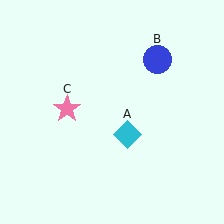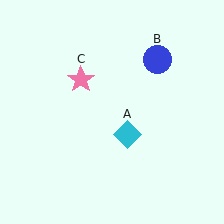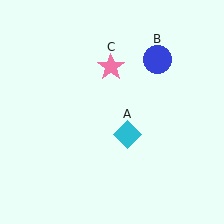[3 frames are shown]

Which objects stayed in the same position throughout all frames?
Cyan diamond (object A) and blue circle (object B) remained stationary.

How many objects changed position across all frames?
1 object changed position: pink star (object C).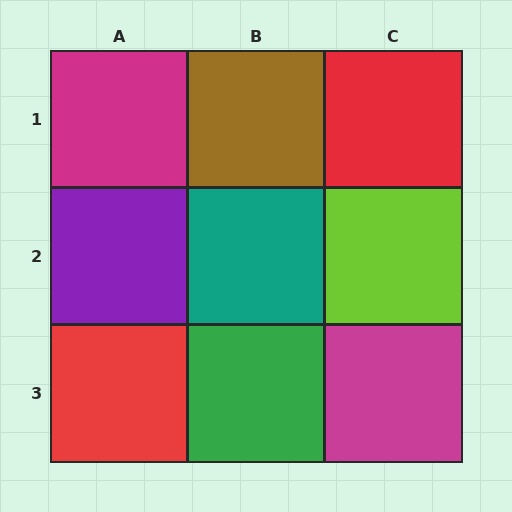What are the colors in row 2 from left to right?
Purple, teal, lime.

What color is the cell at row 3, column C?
Magenta.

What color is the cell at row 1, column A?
Magenta.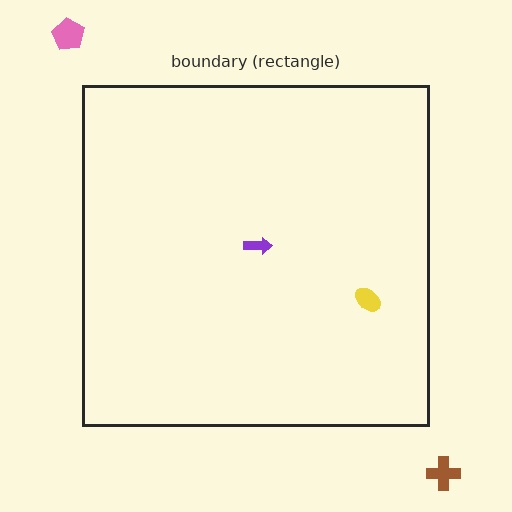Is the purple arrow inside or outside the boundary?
Inside.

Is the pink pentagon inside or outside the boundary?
Outside.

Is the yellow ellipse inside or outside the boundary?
Inside.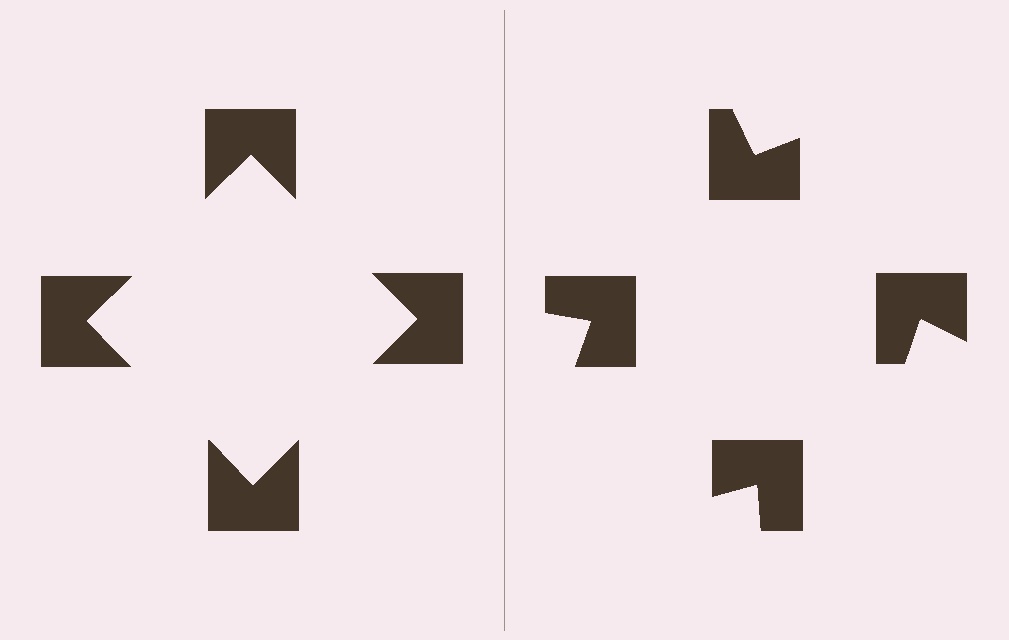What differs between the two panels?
The notched squares are positioned identically on both sides; only the wedge orientations differ. On the left they align to a square; on the right they are misaligned.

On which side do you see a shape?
An illusory square appears on the left side. On the right side the wedge cuts are rotated, so no coherent shape forms.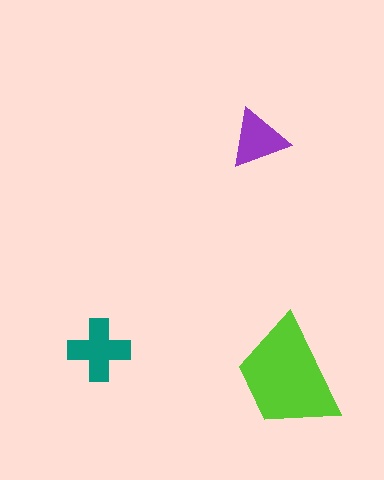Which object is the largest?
The lime trapezoid.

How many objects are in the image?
There are 3 objects in the image.